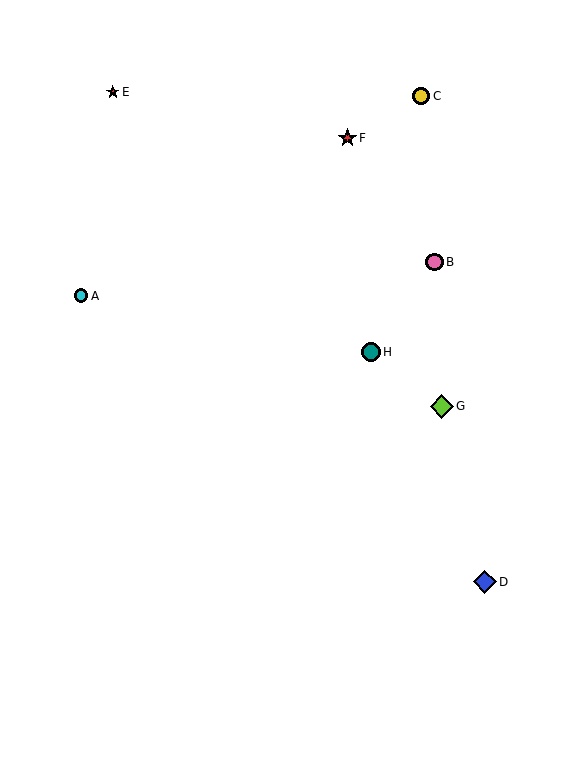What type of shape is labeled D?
Shape D is a blue diamond.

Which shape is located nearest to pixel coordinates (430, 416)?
The lime diamond (labeled G) at (442, 406) is nearest to that location.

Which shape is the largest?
The lime diamond (labeled G) is the largest.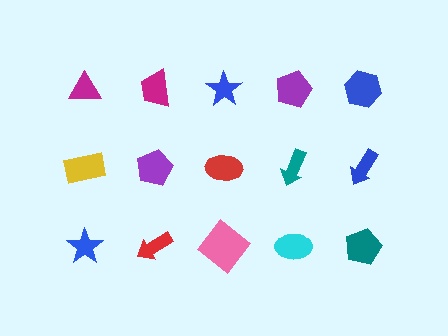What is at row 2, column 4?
A teal arrow.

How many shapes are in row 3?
5 shapes.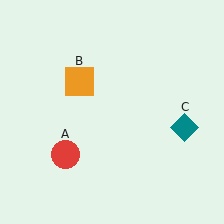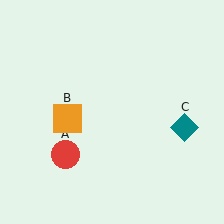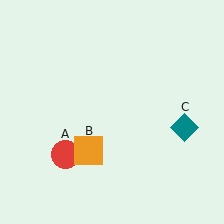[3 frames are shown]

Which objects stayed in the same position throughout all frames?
Red circle (object A) and teal diamond (object C) remained stationary.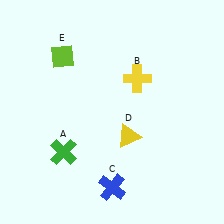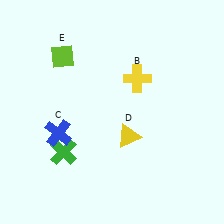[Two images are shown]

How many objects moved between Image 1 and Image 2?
1 object moved between the two images.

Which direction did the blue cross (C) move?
The blue cross (C) moved up.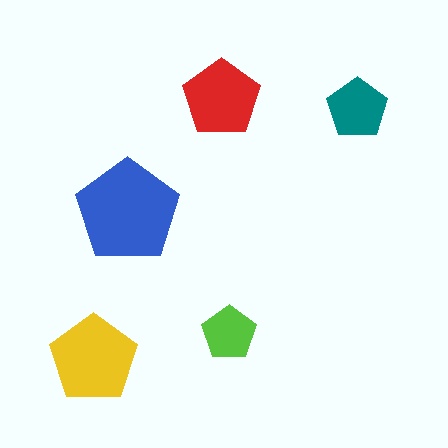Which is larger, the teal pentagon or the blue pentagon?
The blue one.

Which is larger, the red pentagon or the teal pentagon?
The red one.